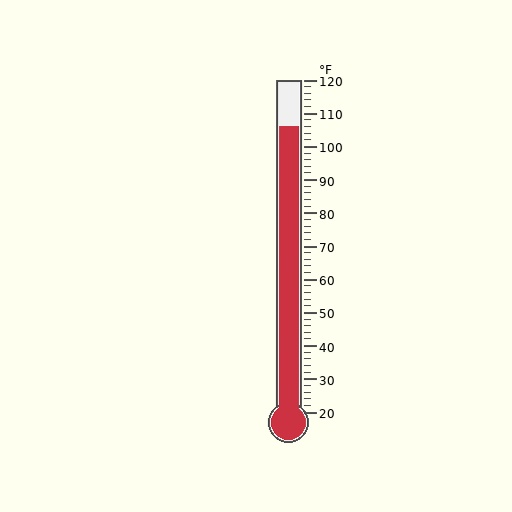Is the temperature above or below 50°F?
The temperature is above 50°F.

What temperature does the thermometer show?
The thermometer shows approximately 106°F.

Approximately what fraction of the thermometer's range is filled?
The thermometer is filled to approximately 85% of its range.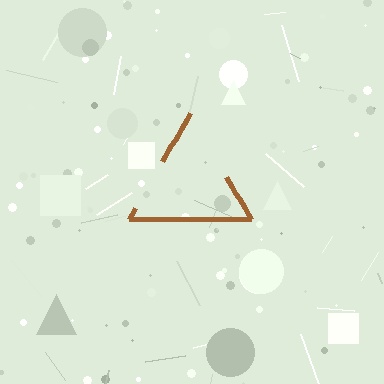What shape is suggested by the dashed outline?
The dashed outline suggests a triangle.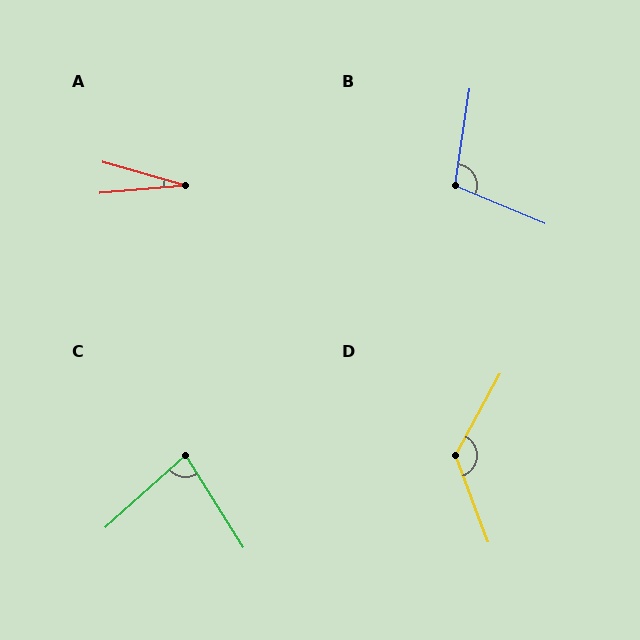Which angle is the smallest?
A, at approximately 21 degrees.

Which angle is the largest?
D, at approximately 131 degrees.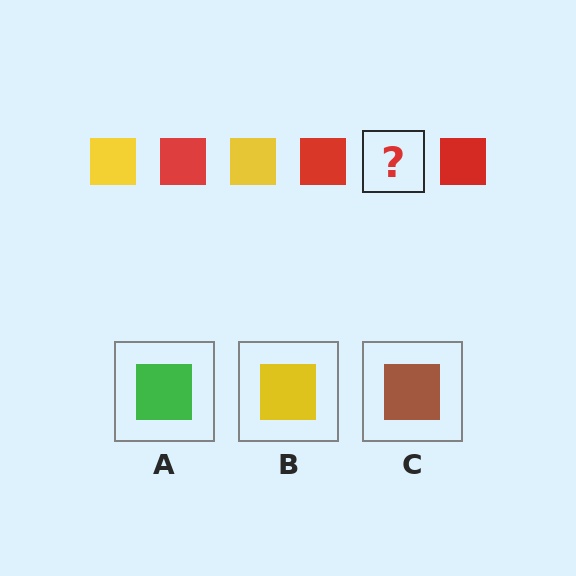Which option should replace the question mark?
Option B.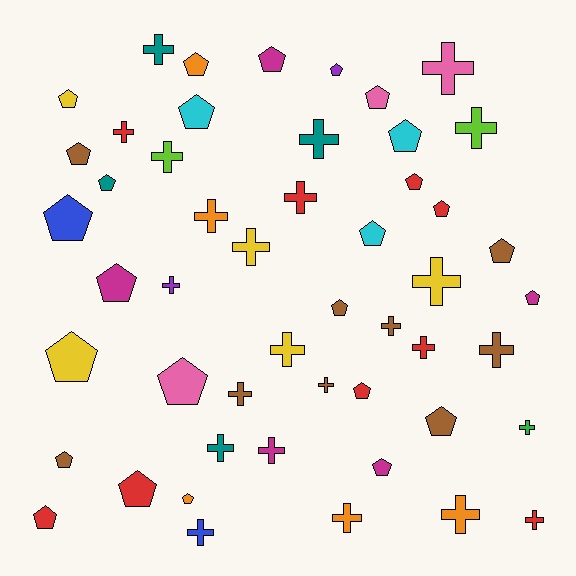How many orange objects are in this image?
There are 5 orange objects.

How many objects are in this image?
There are 50 objects.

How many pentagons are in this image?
There are 26 pentagons.